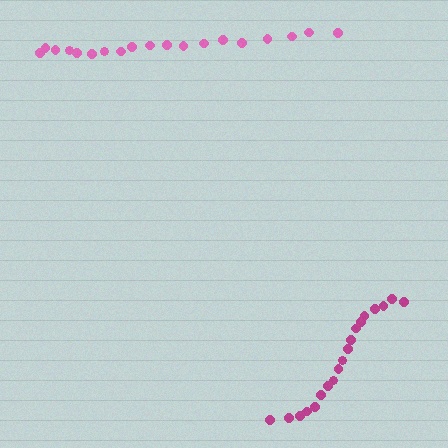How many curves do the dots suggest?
There are 2 distinct paths.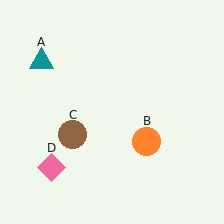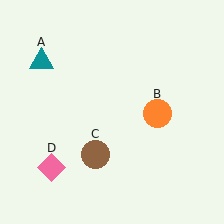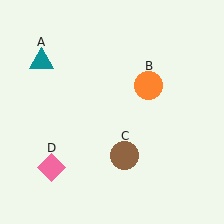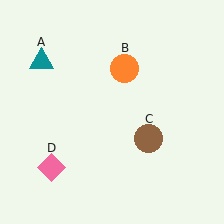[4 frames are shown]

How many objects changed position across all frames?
2 objects changed position: orange circle (object B), brown circle (object C).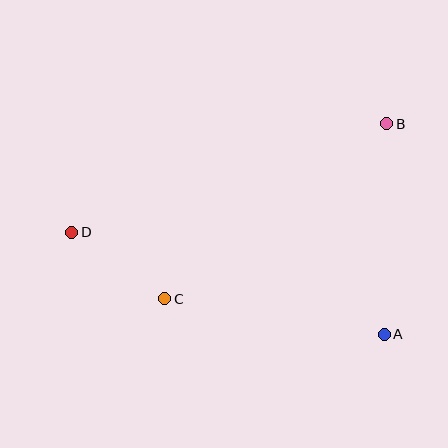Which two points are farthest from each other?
Points B and D are farthest from each other.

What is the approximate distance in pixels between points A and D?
The distance between A and D is approximately 329 pixels.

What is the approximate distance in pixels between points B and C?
The distance between B and C is approximately 283 pixels.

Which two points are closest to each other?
Points C and D are closest to each other.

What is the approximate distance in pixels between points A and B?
The distance between A and B is approximately 211 pixels.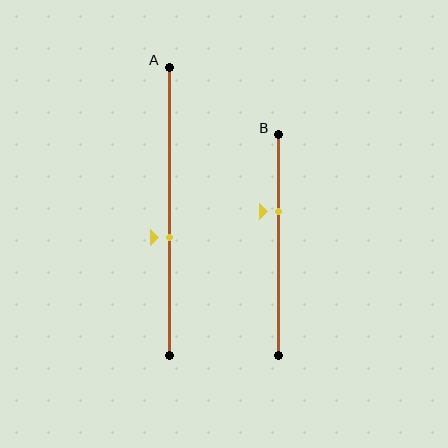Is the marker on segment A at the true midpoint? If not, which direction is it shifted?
No, the marker on segment A is shifted downward by about 9% of the segment length.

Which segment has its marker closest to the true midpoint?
Segment A has its marker closest to the true midpoint.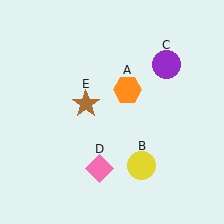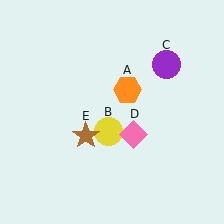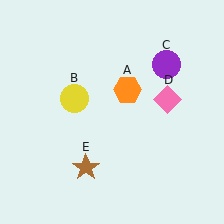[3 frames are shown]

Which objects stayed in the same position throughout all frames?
Orange hexagon (object A) and purple circle (object C) remained stationary.